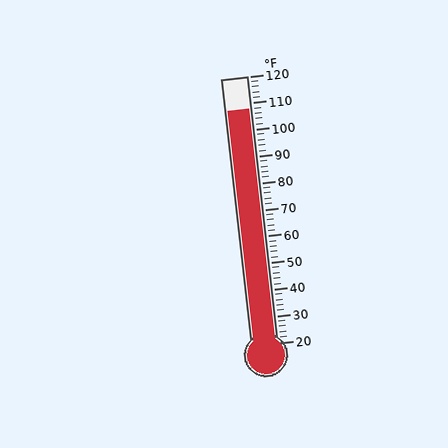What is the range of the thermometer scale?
The thermometer scale ranges from 20°F to 120°F.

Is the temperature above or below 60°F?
The temperature is above 60°F.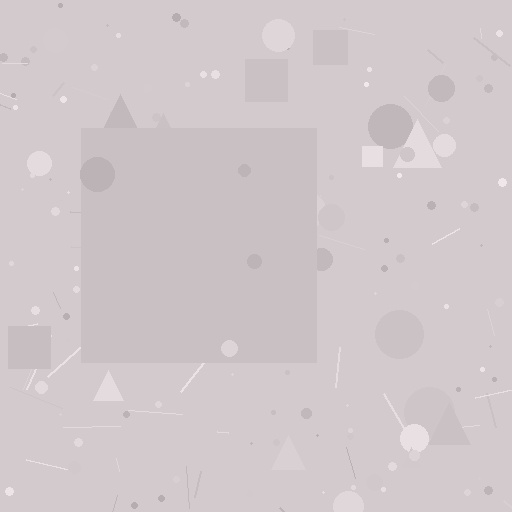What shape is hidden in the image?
A square is hidden in the image.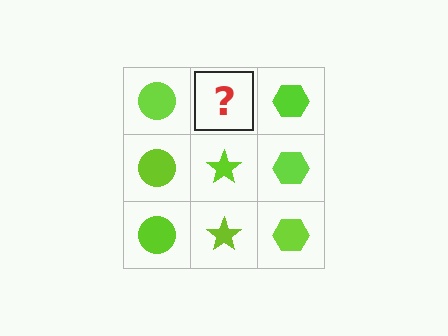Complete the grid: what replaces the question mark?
The question mark should be replaced with a lime star.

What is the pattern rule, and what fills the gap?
The rule is that each column has a consistent shape. The gap should be filled with a lime star.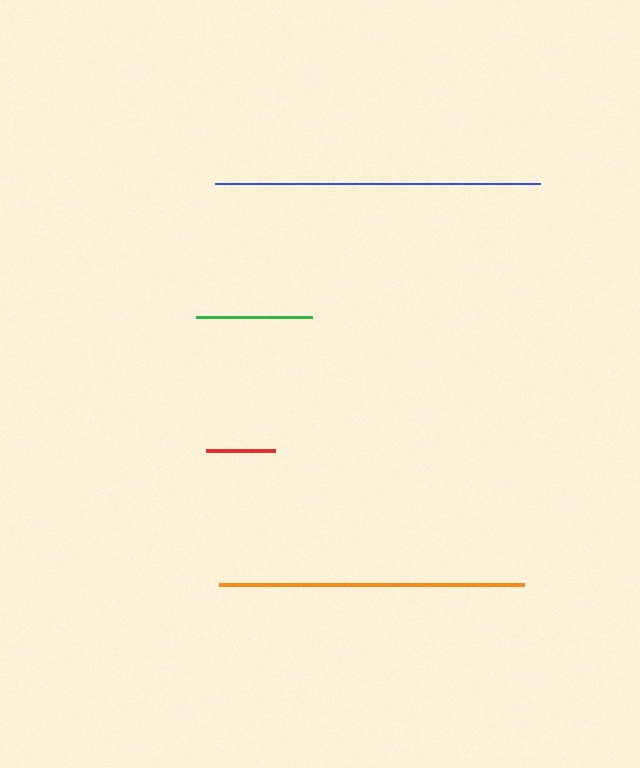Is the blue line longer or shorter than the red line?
The blue line is longer than the red line.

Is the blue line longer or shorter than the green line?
The blue line is longer than the green line.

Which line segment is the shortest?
The red line is the shortest at approximately 69 pixels.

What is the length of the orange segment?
The orange segment is approximately 305 pixels long.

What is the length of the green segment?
The green segment is approximately 117 pixels long.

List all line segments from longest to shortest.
From longest to shortest: blue, orange, green, red.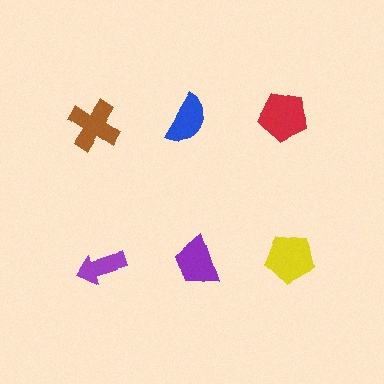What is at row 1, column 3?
A red pentagon.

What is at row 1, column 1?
A brown cross.